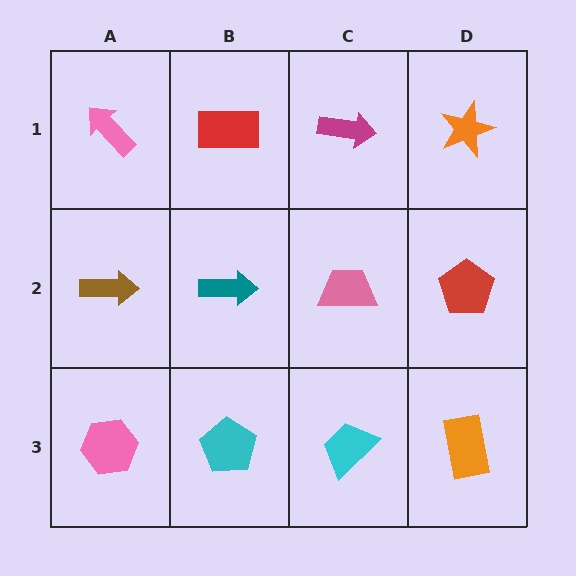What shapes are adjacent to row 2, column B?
A red rectangle (row 1, column B), a cyan pentagon (row 3, column B), a brown arrow (row 2, column A), a pink trapezoid (row 2, column C).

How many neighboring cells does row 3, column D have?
2.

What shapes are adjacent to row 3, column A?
A brown arrow (row 2, column A), a cyan pentagon (row 3, column B).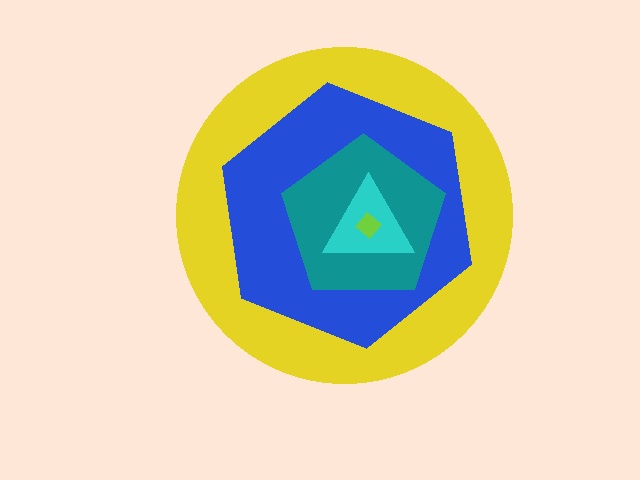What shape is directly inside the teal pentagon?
The cyan triangle.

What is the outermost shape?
The yellow circle.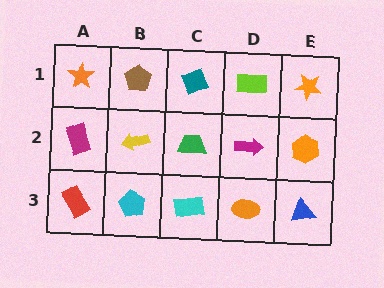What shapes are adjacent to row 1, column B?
A yellow arrow (row 2, column B), an orange star (row 1, column A), a teal diamond (row 1, column C).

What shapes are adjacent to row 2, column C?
A teal diamond (row 1, column C), a cyan rectangle (row 3, column C), a yellow arrow (row 2, column B), a magenta arrow (row 2, column D).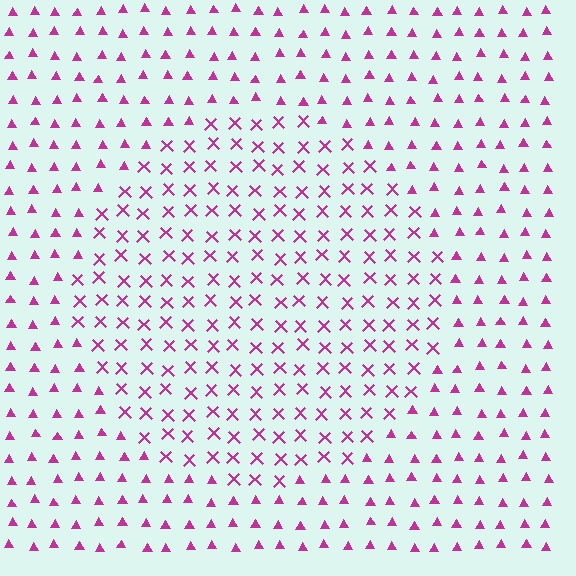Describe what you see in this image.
The image is filled with small magenta elements arranged in a uniform grid. A circle-shaped region contains X marks, while the surrounding area contains triangles. The boundary is defined purely by the change in element shape.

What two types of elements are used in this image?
The image uses X marks inside the circle region and triangles outside it.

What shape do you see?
I see a circle.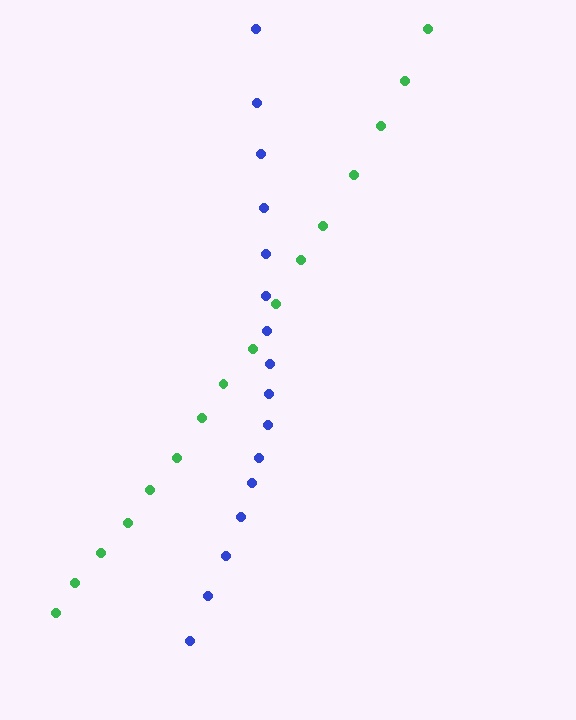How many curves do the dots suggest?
There are 2 distinct paths.